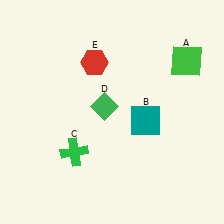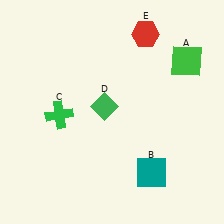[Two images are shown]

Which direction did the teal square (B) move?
The teal square (B) moved down.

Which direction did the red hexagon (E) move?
The red hexagon (E) moved right.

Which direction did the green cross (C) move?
The green cross (C) moved up.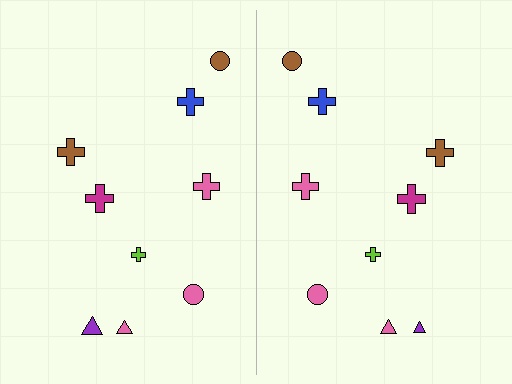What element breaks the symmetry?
The purple triangle on the right side has a different size than its mirror counterpart.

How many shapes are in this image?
There are 18 shapes in this image.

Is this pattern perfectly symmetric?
No, the pattern is not perfectly symmetric. The purple triangle on the right side has a different size than its mirror counterpart.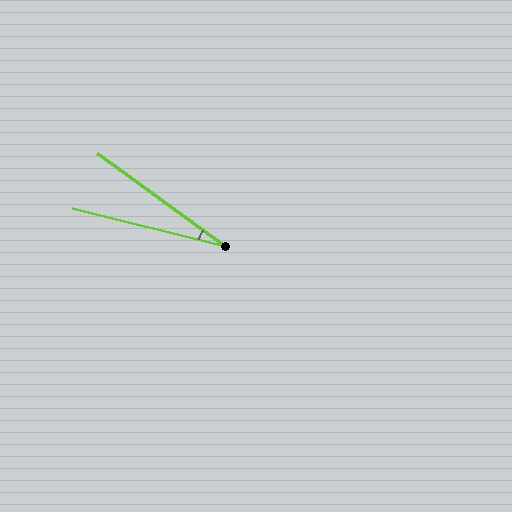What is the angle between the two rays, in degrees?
Approximately 22 degrees.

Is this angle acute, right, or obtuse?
It is acute.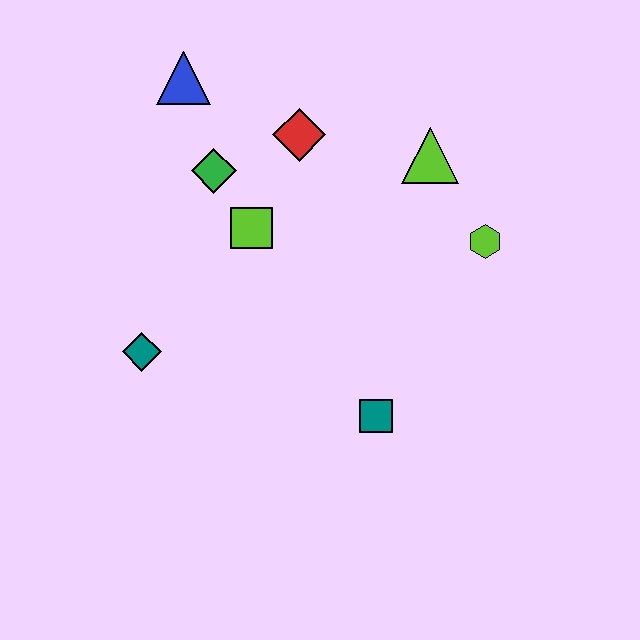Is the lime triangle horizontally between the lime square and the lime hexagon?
Yes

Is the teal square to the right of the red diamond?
Yes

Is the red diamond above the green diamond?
Yes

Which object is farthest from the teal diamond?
The lime hexagon is farthest from the teal diamond.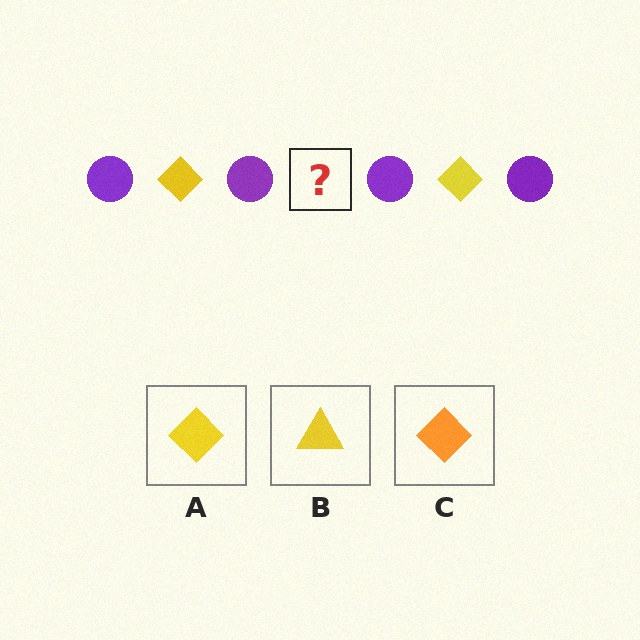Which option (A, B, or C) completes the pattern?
A.